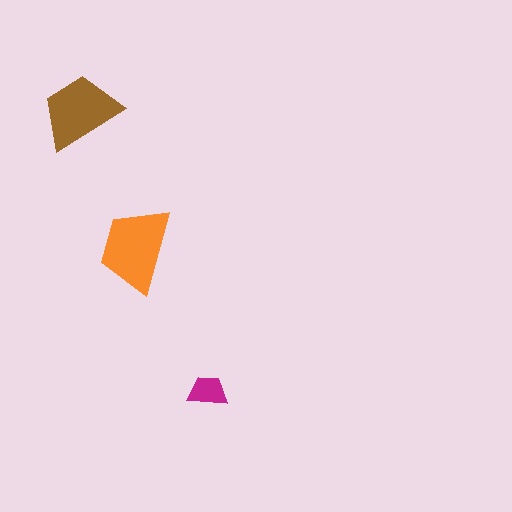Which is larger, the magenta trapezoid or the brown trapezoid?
The brown one.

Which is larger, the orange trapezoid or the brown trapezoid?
The orange one.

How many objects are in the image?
There are 3 objects in the image.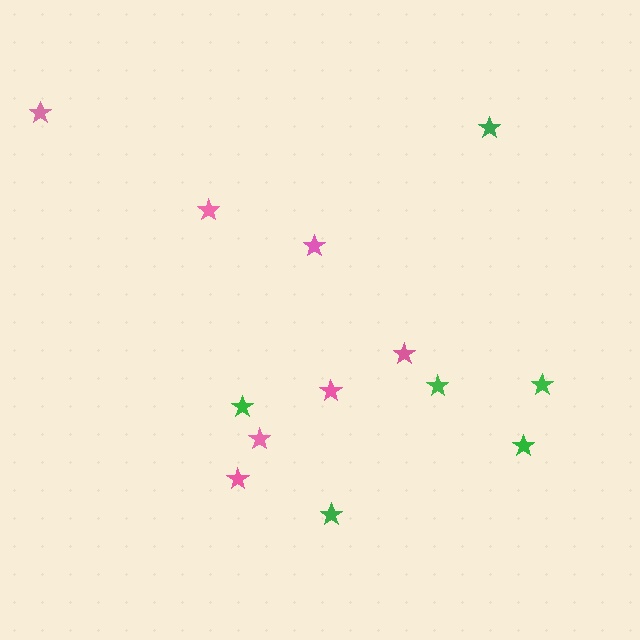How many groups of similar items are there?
There are 2 groups: one group of pink stars (7) and one group of green stars (6).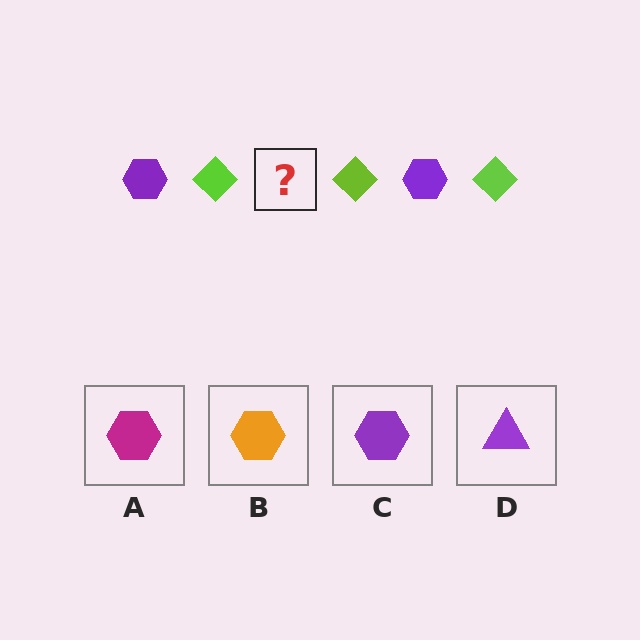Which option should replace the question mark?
Option C.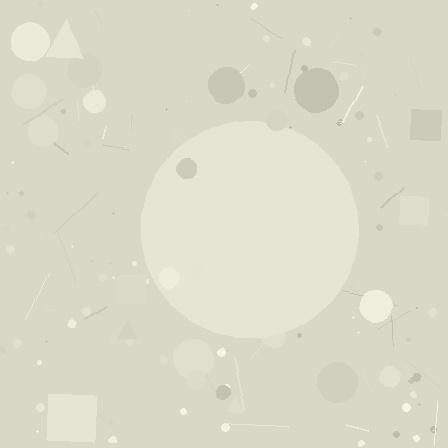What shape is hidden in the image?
A circle is hidden in the image.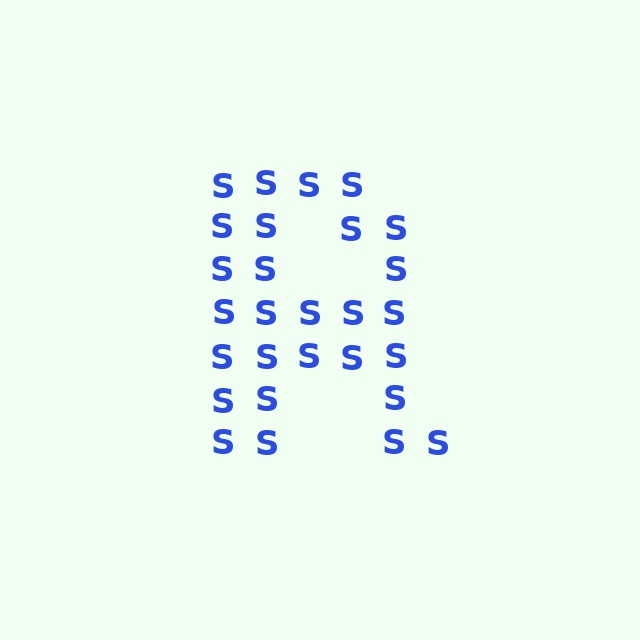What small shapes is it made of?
It is made of small letter S's.